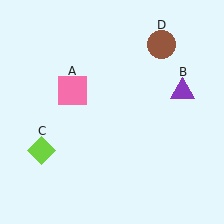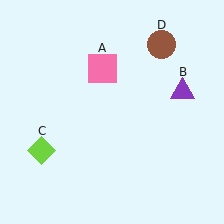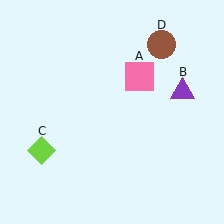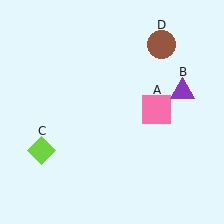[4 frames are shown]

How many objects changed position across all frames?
1 object changed position: pink square (object A).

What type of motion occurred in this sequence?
The pink square (object A) rotated clockwise around the center of the scene.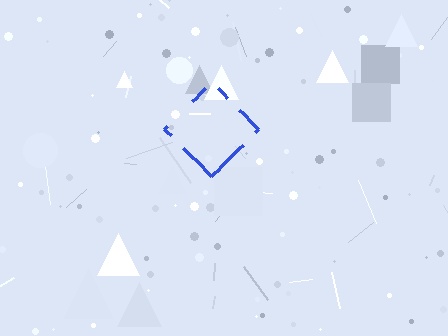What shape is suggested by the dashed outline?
The dashed outline suggests a diamond.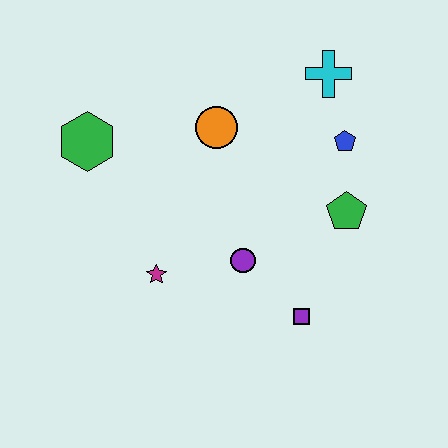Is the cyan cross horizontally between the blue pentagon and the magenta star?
Yes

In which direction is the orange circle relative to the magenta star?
The orange circle is above the magenta star.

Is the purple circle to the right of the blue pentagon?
No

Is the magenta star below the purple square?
No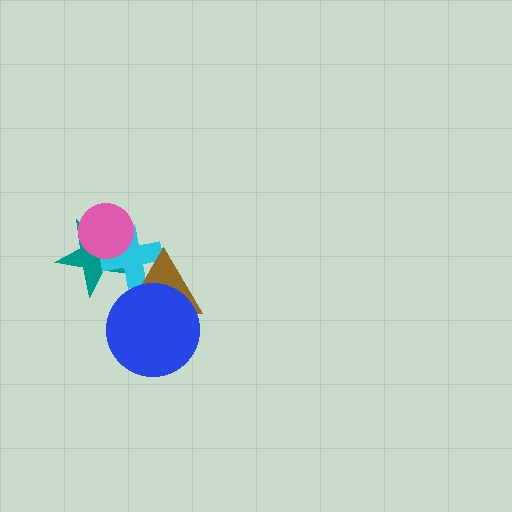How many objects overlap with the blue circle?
1 object overlaps with the blue circle.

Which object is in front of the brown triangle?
The blue circle is in front of the brown triangle.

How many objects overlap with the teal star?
3 objects overlap with the teal star.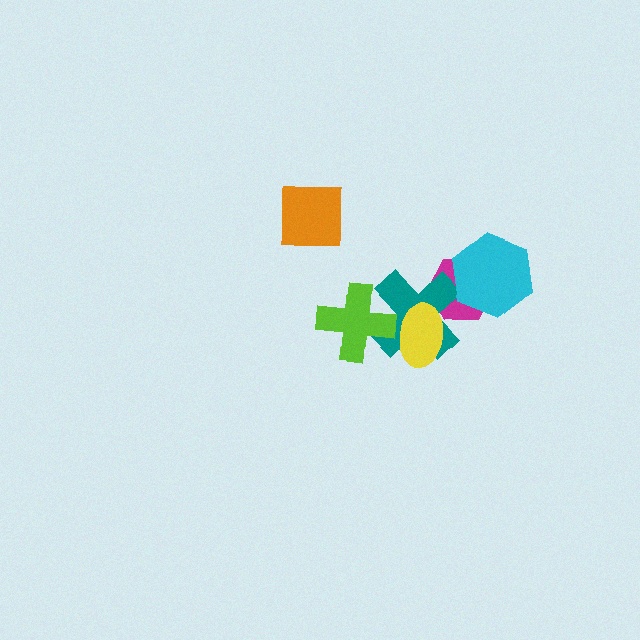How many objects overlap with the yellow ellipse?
1 object overlaps with the yellow ellipse.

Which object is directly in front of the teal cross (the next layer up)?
The lime cross is directly in front of the teal cross.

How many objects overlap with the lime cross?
1 object overlaps with the lime cross.